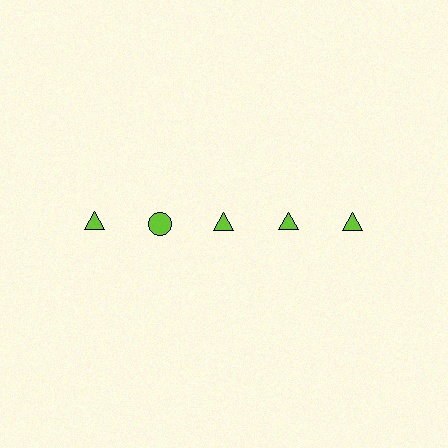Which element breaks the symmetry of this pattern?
The lime circle in the top row, second from left column breaks the symmetry. All other shapes are lime triangles.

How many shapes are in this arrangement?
There are 5 shapes arranged in a grid pattern.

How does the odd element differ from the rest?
It has a different shape: circle instead of triangle.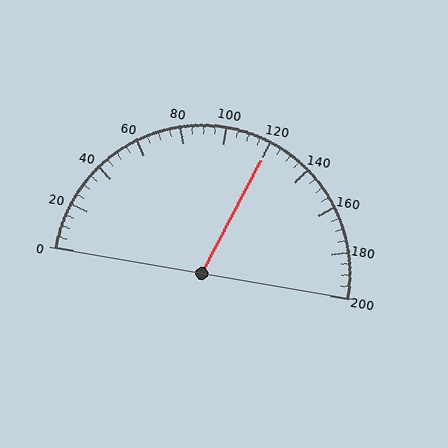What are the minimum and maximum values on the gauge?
The gauge ranges from 0 to 200.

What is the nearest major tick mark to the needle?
The nearest major tick mark is 120.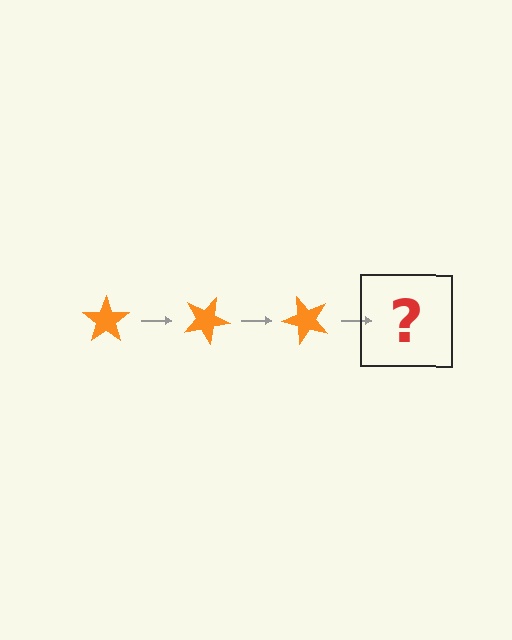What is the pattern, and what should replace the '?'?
The pattern is that the star rotates 25 degrees each step. The '?' should be an orange star rotated 75 degrees.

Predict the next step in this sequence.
The next step is an orange star rotated 75 degrees.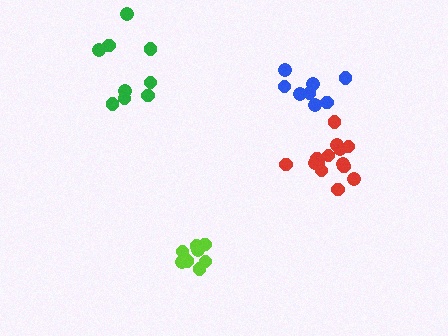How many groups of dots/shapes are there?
There are 4 groups.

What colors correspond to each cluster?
The clusters are colored: blue, green, lime, red.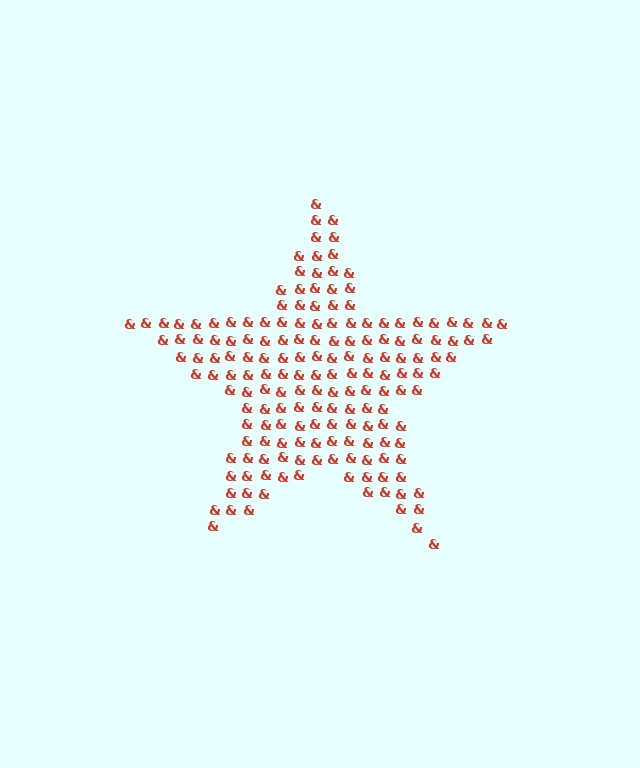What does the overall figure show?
The overall figure shows a star.